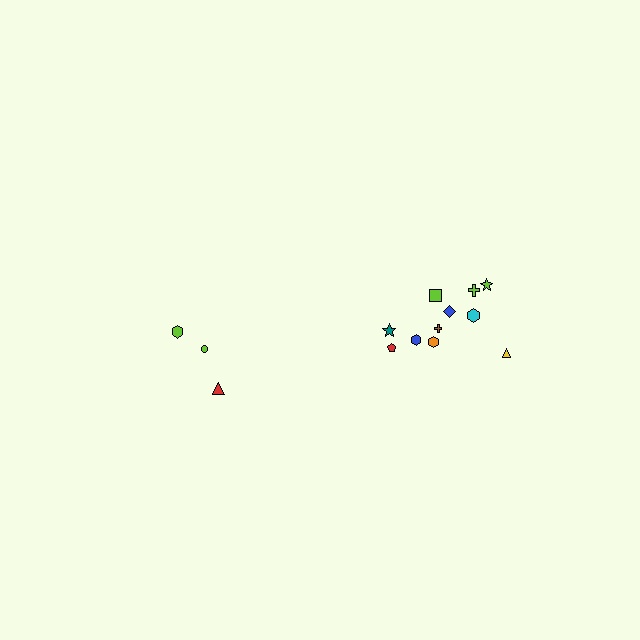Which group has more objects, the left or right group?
The right group.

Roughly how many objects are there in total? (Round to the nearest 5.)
Roughly 15 objects in total.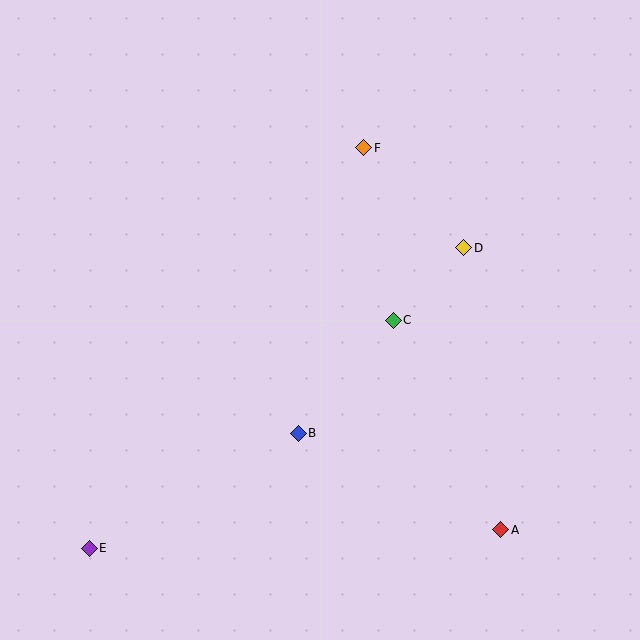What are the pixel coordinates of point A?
Point A is at (501, 530).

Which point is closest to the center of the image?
Point C at (393, 320) is closest to the center.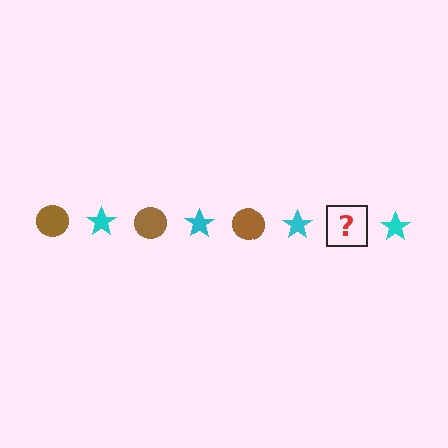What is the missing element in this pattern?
The missing element is a brown circle.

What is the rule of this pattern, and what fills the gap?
The rule is that the pattern alternates between brown circle and cyan star. The gap should be filled with a brown circle.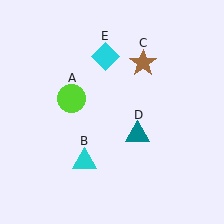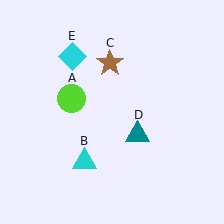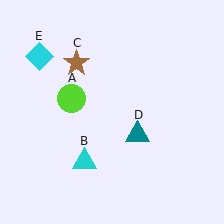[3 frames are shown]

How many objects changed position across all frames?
2 objects changed position: brown star (object C), cyan diamond (object E).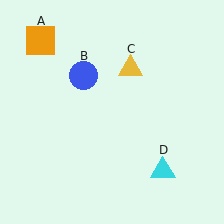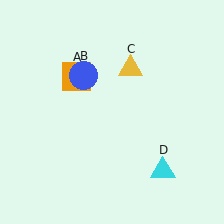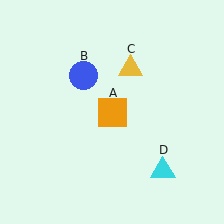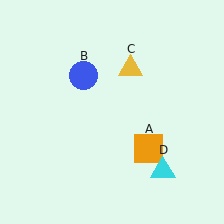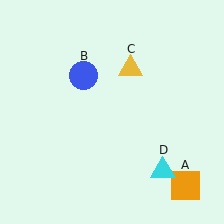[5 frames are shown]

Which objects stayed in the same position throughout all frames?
Blue circle (object B) and yellow triangle (object C) and cyan triangle (object D) remained stationary.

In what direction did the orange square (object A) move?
The orange square (object A) moved down and to the right.